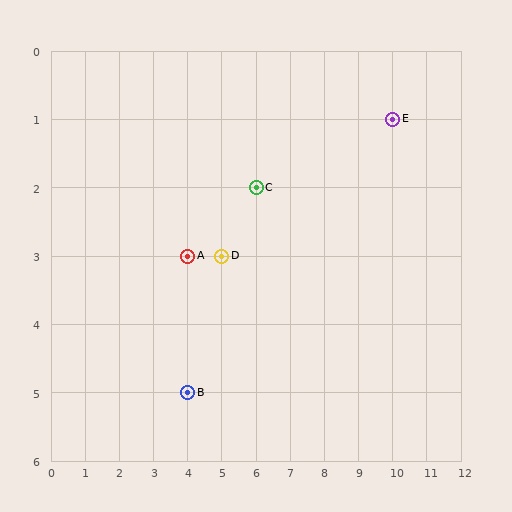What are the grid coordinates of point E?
Point E is at grid coordinates (10, 1).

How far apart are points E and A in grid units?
Points E and A are 6 columns and 2 rows apart (about 6.3 grid units diagonally).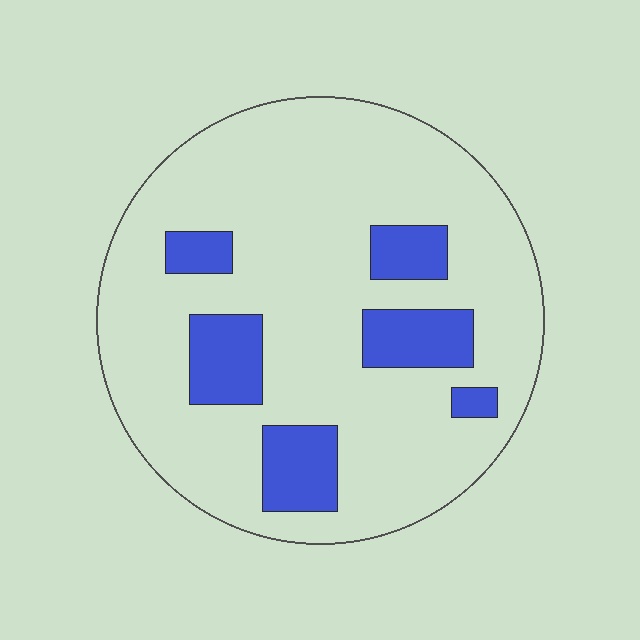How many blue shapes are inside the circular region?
6.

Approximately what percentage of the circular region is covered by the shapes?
Approximately 20%.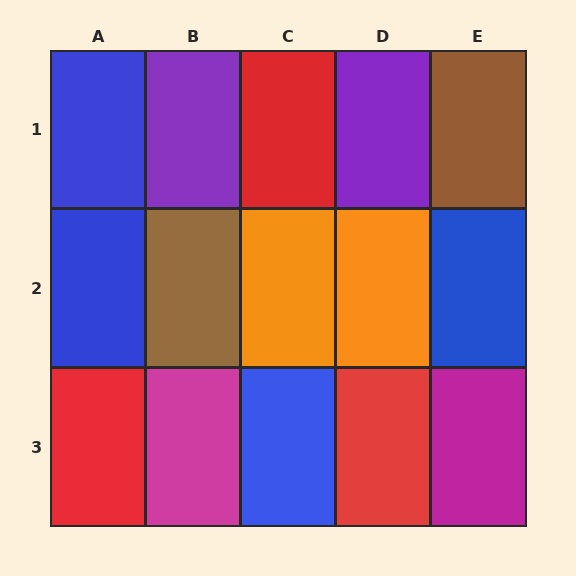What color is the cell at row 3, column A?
Red.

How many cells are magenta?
2 cells are magenta.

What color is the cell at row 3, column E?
Magenta.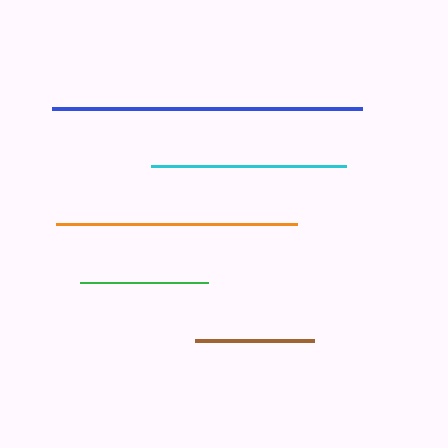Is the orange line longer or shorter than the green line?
The orange line is longer than the green line.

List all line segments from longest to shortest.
From longest to shortest: blue, orange, cyan, green, brown.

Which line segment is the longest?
The blue line is the longest at approximately 310 pixels.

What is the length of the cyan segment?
The cyan segment is approximately 195 pixels long.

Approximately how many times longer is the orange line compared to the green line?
The orange line is approximately 1.9 times the length of the green line.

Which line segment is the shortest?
The brown line is the shortest at approximately 119 pixels.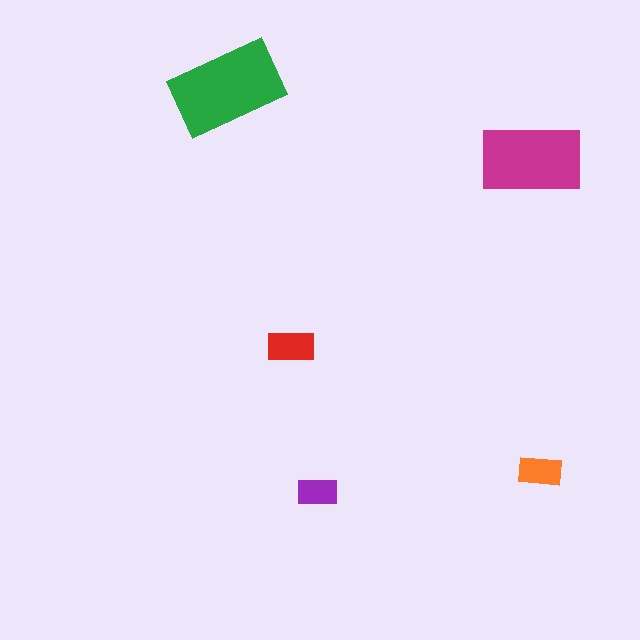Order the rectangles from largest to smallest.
the green one, the magenta one, the red one, the orange one, the purple one.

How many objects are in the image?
There are 5 objects in the image.